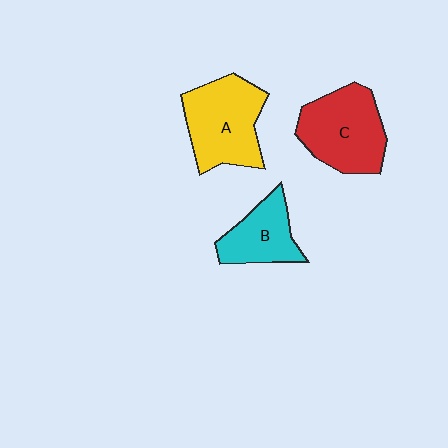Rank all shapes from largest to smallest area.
From largest to smallest: A (yellow), C (red), B (cyan).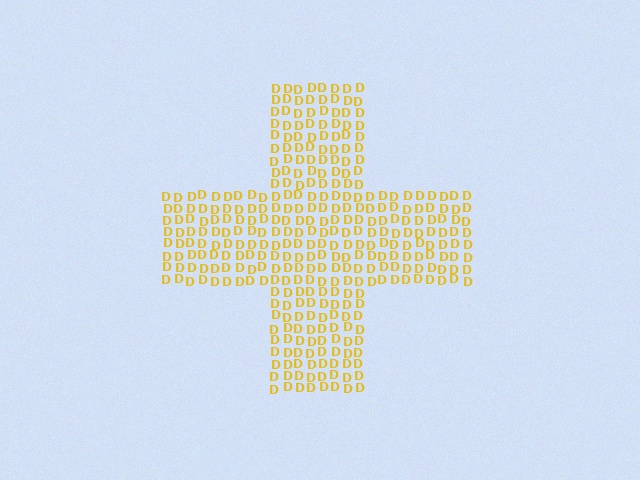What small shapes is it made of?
It is made of small letter D's.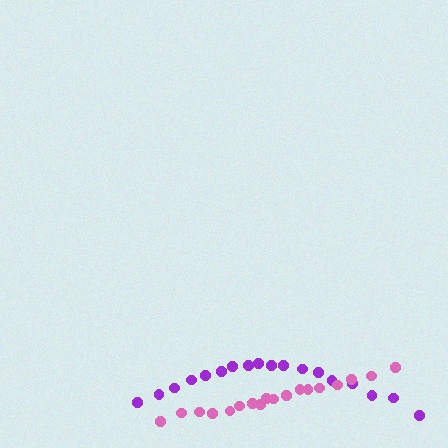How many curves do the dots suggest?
There are 2 distinct paths.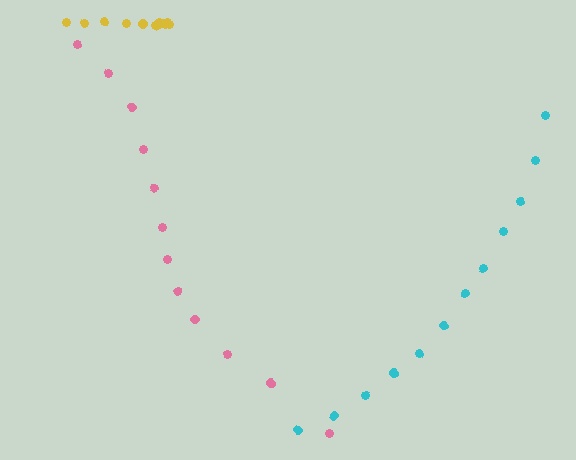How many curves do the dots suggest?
There are 3 distinct paths.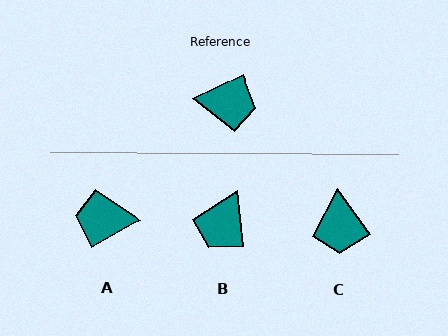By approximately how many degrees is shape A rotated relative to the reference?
Approximately 176 degrees clockwise.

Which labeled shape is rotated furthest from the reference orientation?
A, about 176 degrees away.